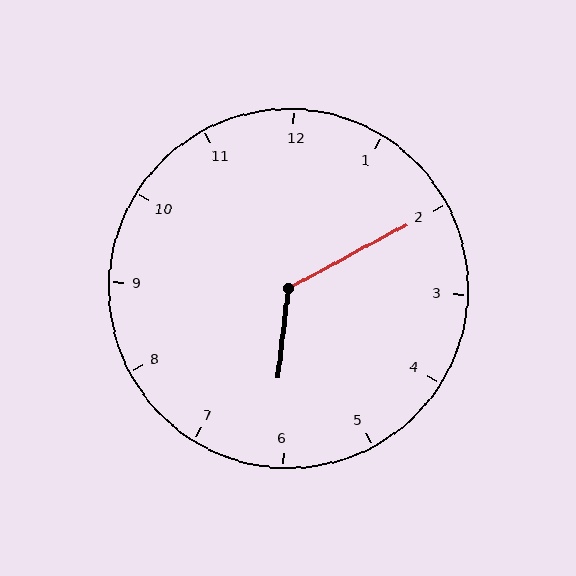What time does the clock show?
6:10.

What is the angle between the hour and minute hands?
Approximately 125 degrees.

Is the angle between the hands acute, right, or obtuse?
It is obtuse.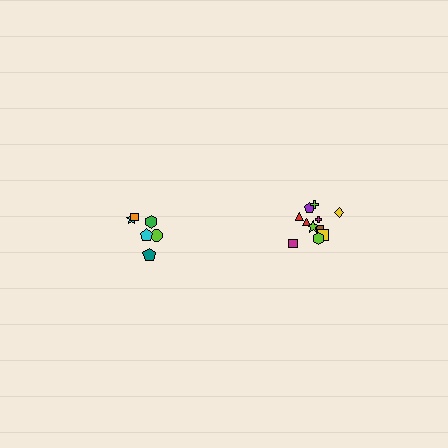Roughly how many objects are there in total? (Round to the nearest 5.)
Roughly 20 objects in total.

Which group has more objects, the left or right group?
The right group.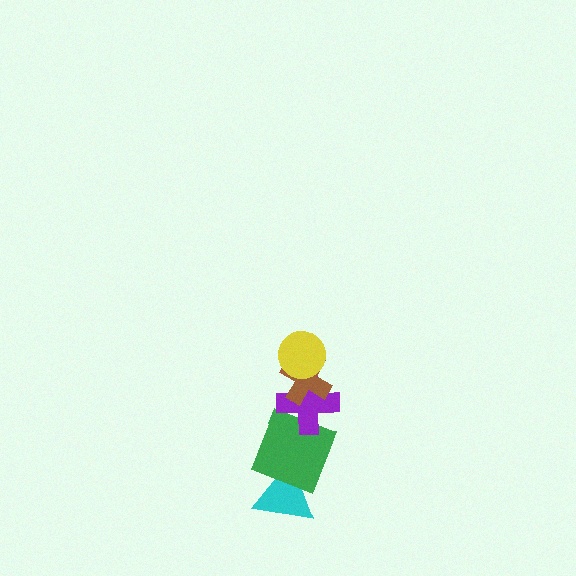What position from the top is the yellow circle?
The yellow circle is 1st from the top.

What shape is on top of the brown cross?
The yellow circle is on top of the brown cross.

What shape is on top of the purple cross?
The brown cross is on top of the purple cross.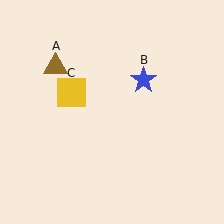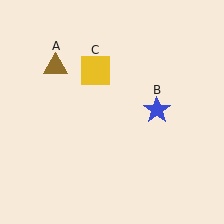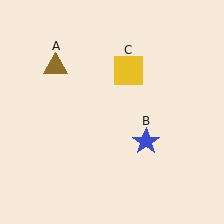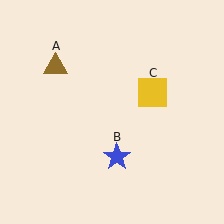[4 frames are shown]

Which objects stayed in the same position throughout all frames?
Brown triangle (object A) remained stationary.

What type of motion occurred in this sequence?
The blue star (object B), yellow square (object C) rotated clockwise around the center of the scene.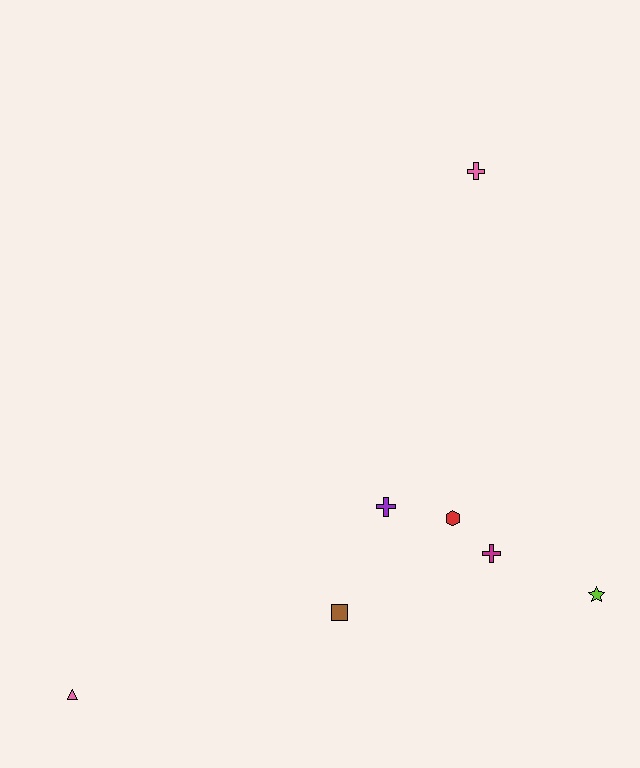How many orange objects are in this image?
There are no orange objects.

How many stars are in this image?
There is 1 star.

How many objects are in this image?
There are 7 objects.